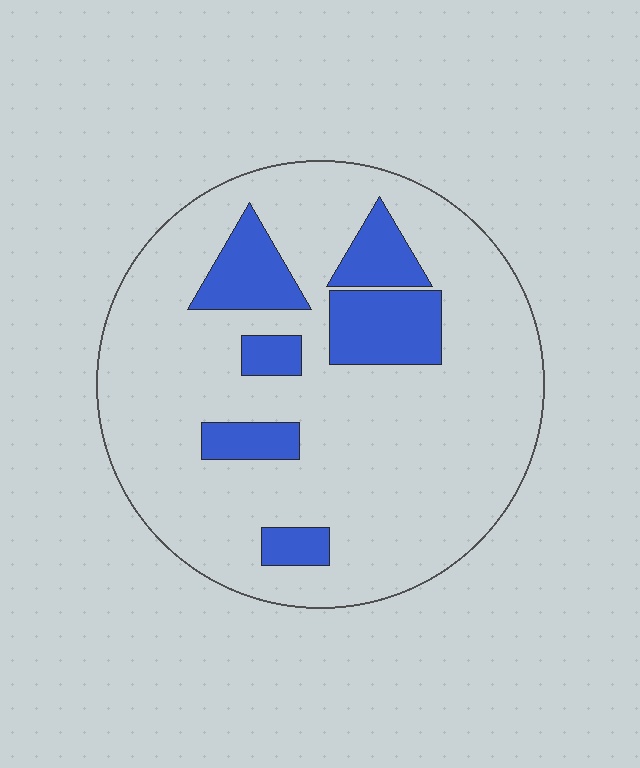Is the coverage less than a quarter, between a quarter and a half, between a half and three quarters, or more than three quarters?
Less than a quarter.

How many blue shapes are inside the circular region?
6.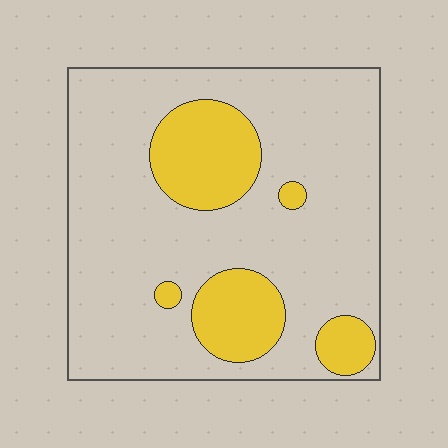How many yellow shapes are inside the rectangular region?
5.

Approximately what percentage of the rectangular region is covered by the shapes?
Approximately 20%.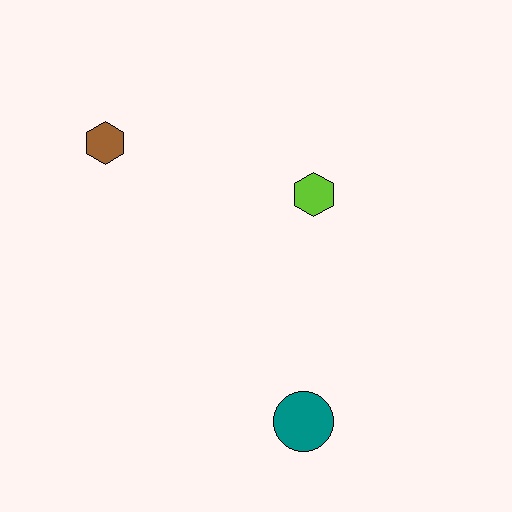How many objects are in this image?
There are 3 objects.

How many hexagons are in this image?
There are 2 hexagons.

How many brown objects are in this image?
There is 1 brown object.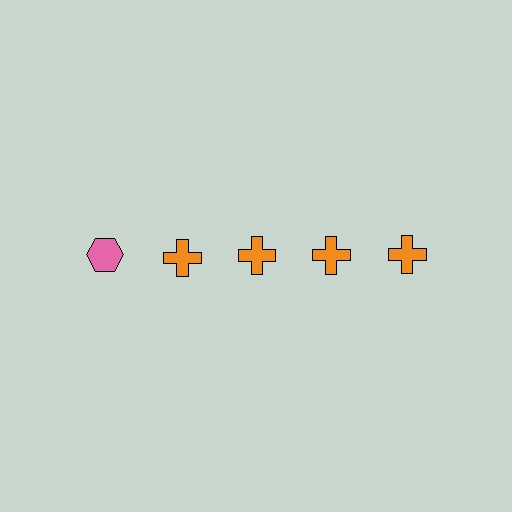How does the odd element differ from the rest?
It differs in both color (pink instead of orange) and shape (hexagon instead of cross).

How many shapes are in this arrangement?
There are 5 shapes arranged in a grid pattern.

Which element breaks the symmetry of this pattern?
The pink hexagon in the top row, leftmost column breaks the symmetry. All other shapes are orange crosses.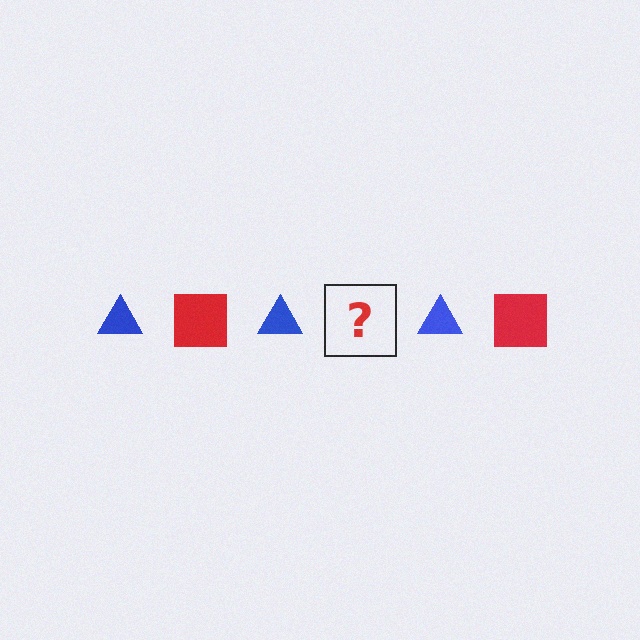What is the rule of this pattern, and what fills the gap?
The rule is that the pattern alternates between blue triangle and red square. The gap should be filled with a red square.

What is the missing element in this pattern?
The missing element is a red square.